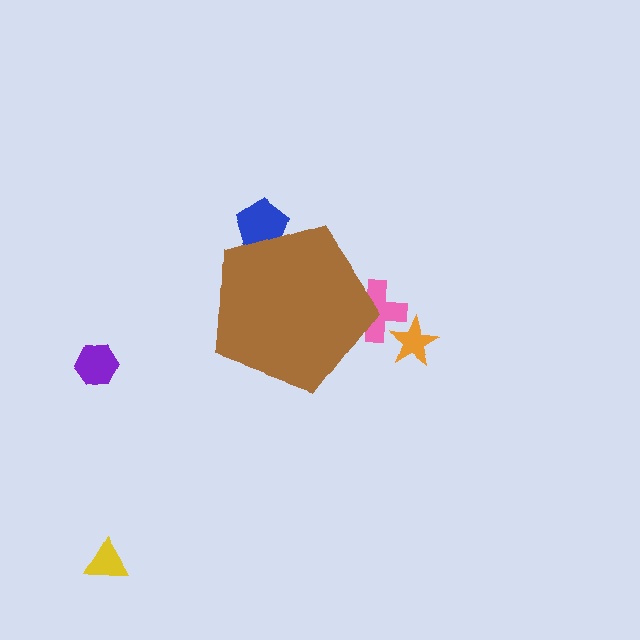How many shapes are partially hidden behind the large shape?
2 shapes are partially hidden.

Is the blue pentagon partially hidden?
Yes, the blue pentagon is partially hidden behind the brown pentagon.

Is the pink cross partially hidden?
Yes, the pink cross is partially hidden behind the brown pentagon.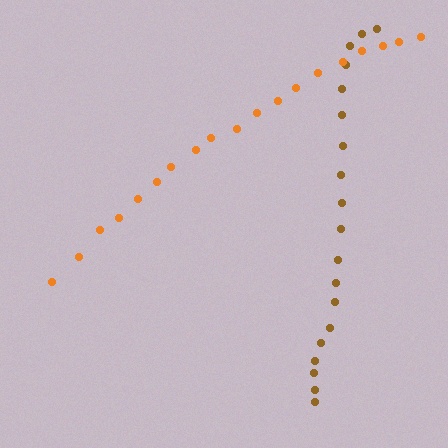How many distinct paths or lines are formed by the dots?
There are 2 distinct paths.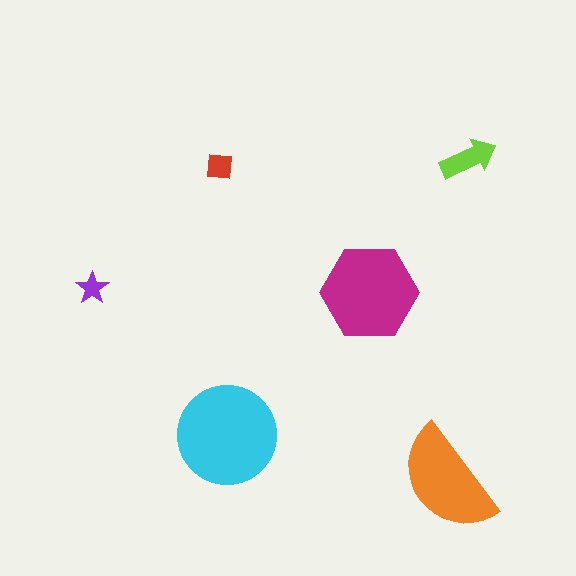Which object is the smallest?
The purple star.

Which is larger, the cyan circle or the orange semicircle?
The cyan circle.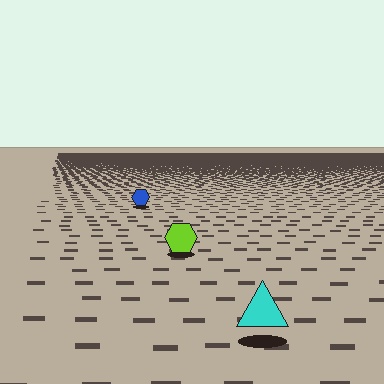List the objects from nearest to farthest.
From nearest to farthest: the cyan triangle, the lime hexagon, the blue hexagon.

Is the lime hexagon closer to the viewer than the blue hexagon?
Yes. The lime hexagon is closer — you can tell from the texture gradient: the ground texture is coarser near it.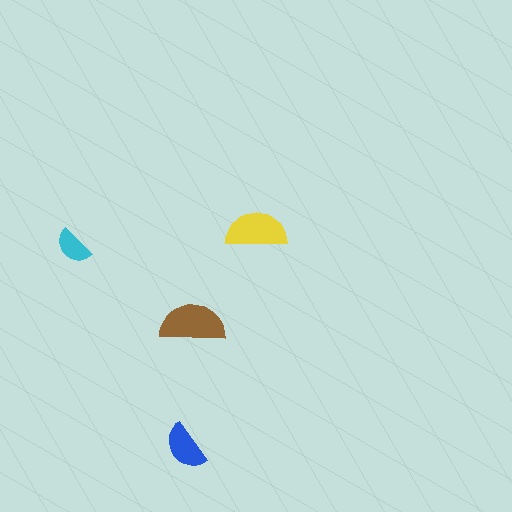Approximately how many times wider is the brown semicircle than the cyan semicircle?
About 1.5 times wider.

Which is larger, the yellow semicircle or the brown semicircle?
The brown one.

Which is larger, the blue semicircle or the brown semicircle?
The brown one.